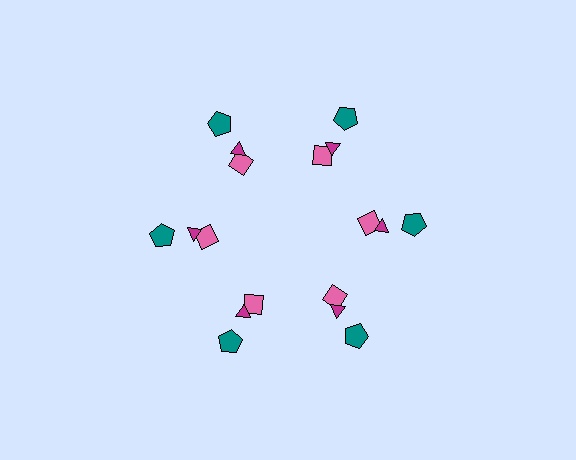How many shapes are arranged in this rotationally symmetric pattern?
There are 18 shapes, arranged in 6 groups of 3.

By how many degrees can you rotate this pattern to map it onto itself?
The pattern maps onto itself every 60 degrees of rotation.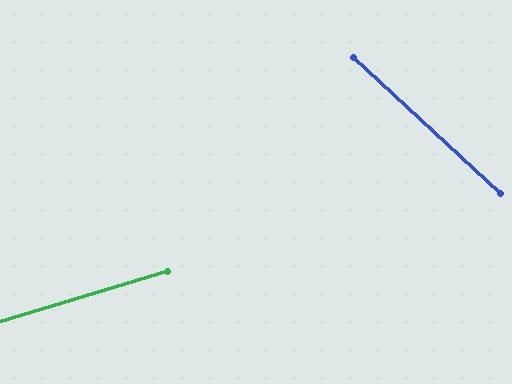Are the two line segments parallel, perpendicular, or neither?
Neither parallel nor perpendicular — they differ by about 59°.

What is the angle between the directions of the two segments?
Approximately 59 degrees.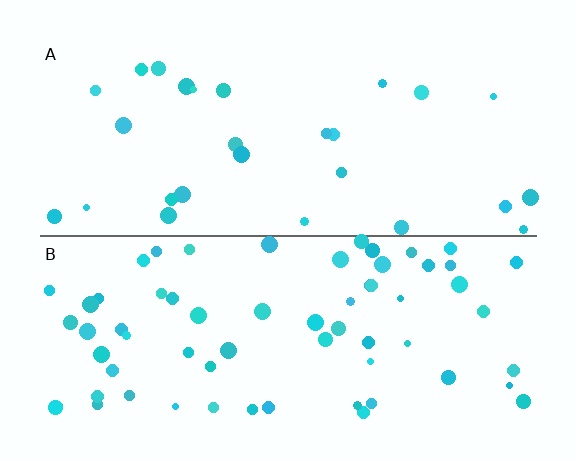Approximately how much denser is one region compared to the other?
Approximately 2.4× — region B over region A.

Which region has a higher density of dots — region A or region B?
B (the bottom).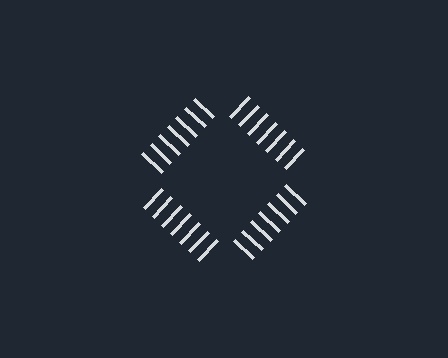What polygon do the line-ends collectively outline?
An illusory square — the line segments terminate on its edges but no continuous stroke is drawn.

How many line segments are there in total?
28 — 7 along each of the 4 edges.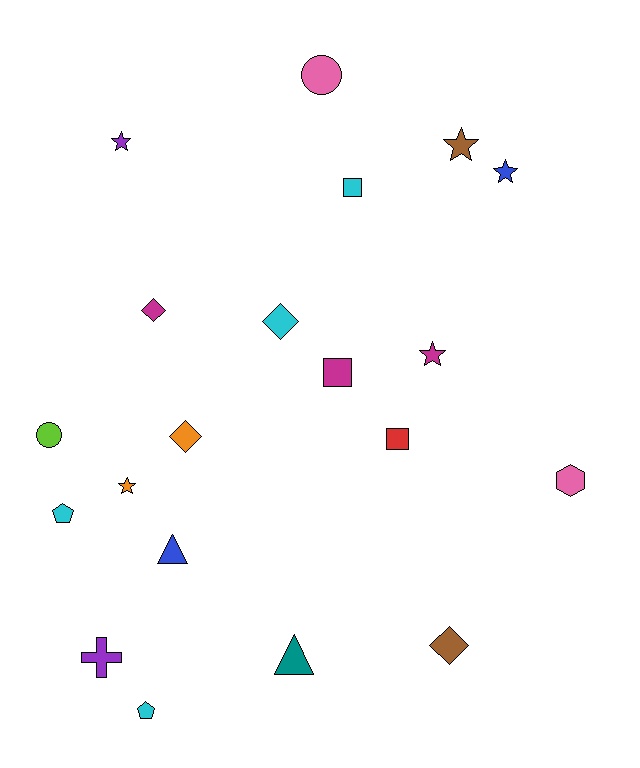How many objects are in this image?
There are 20 objects.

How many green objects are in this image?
There are no green objects.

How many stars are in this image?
There are 5 stars.